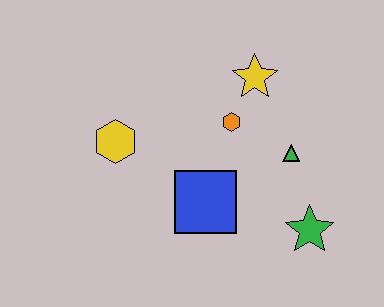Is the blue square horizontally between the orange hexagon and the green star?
No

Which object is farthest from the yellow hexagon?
The green star is farthest from the yellow hexagon.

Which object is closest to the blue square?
The orange hexagon is closest to the blue square.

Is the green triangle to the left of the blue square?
No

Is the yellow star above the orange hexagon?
Yes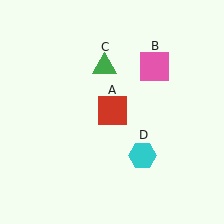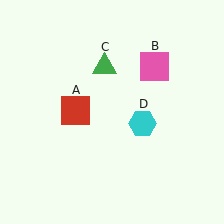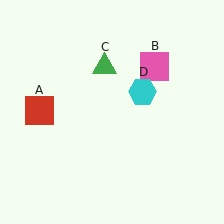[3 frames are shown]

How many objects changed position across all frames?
2 objects changed position: red square (object A), cyan hexagon (object D).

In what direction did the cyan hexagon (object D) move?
The cyan hexagon (object D) moved up.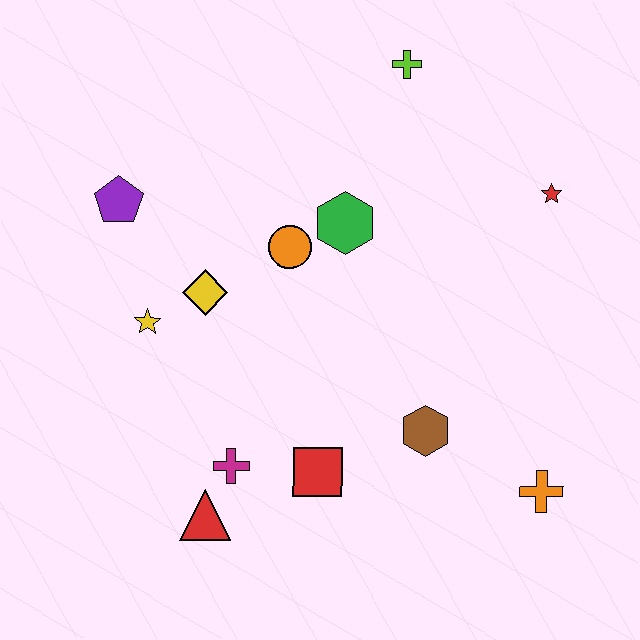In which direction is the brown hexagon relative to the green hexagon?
The brown hexagon is below the green hexagon.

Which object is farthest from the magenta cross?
The lime cross is farthest from the magenta cross.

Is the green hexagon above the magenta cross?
Yes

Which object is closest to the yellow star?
The yellow diamond is closest to the yellow star.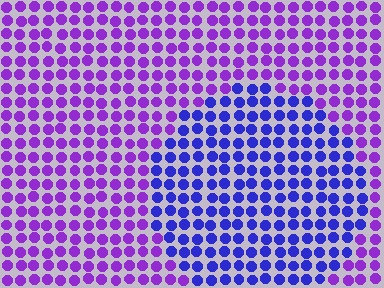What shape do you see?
I see a circle.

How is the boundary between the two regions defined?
The boundary is defined purely by a slight shift in hue (about 37 degrees). Spacing, size, and orientation are identical on both sides.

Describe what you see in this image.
The image is filled with small purple elements in a uniform arrangement. A circle-shaped region is visible where the elements are tinted to a slightly different hue, forming a subtle color boundary.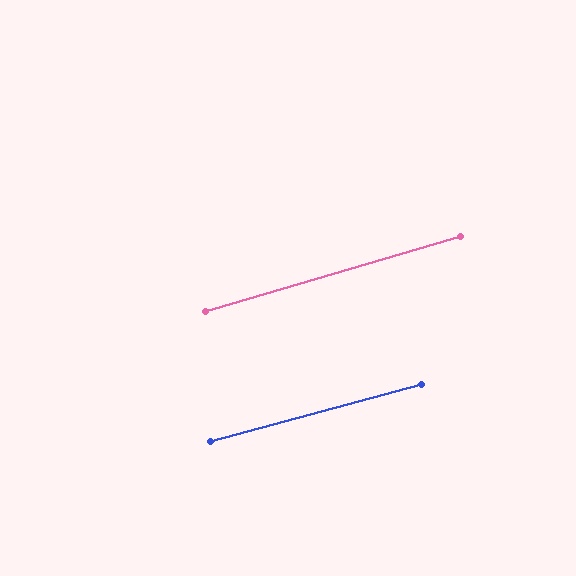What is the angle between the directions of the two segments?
Approximately 1 degree.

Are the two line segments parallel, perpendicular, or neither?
Parallel — their directions differ by only 1.2°.